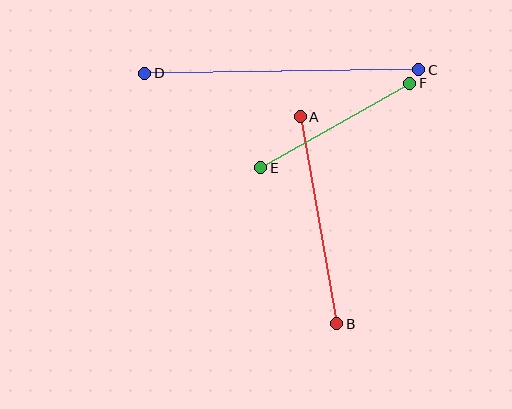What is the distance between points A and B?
The distance is approximately 210 pixels.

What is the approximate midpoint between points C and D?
The midpoint is at approximately (282, 71) pixels.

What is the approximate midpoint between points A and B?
The midpoint is at approximately (318, 220) pixels.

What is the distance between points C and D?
The distance is approximately 274 pixels.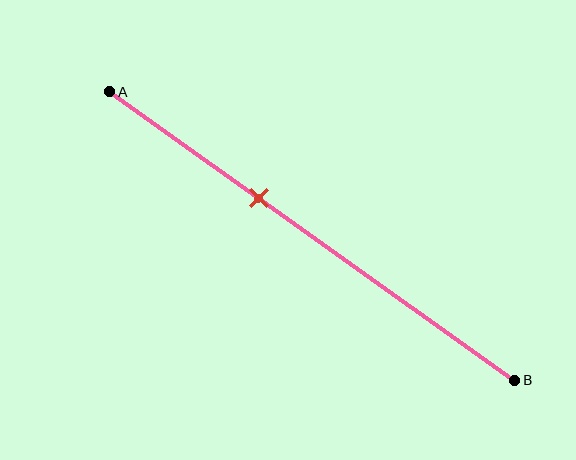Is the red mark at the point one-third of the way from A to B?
No, the mark is at about 35% from A, not at the 33% one-third point.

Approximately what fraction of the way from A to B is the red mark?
The red mark is approximately 35% of the way from A to B.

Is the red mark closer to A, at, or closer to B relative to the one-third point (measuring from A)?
The red mark is closer to point B than the one-third point of segment AB.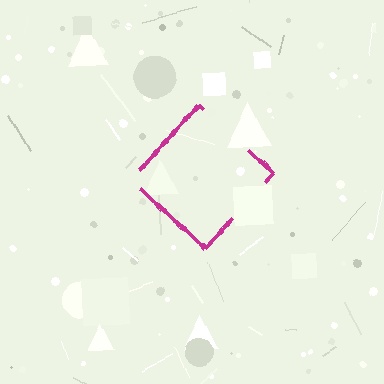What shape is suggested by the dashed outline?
The dashed outline suggests a diamond.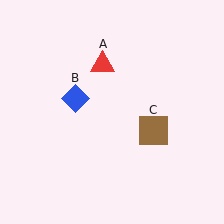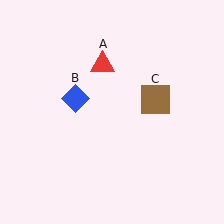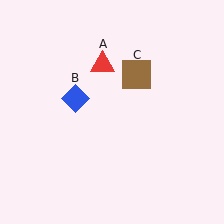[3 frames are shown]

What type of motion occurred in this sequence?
The brown square (object C) rotated counterclockwise around the center of the scene.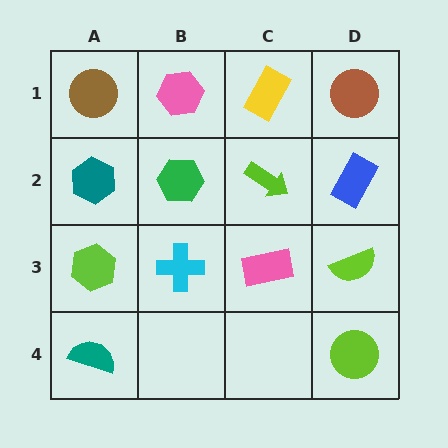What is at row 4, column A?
A teal semicircle.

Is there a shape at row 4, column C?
No, that cell is empty.